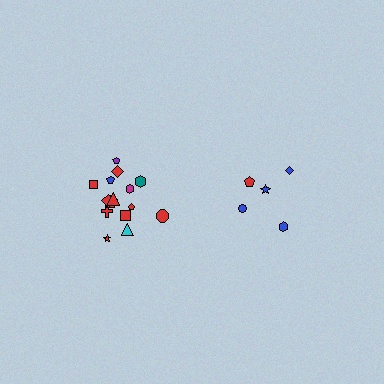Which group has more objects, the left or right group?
The left group.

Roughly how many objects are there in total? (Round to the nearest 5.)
Roughly 20 objects in total.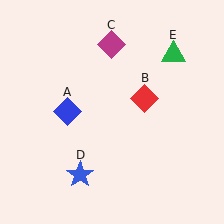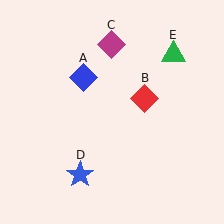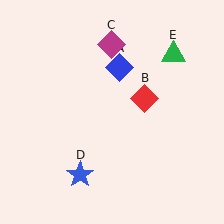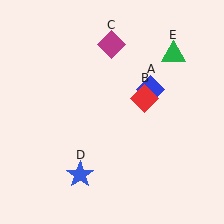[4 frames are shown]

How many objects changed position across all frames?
1 object changed position: blue diamond (object A).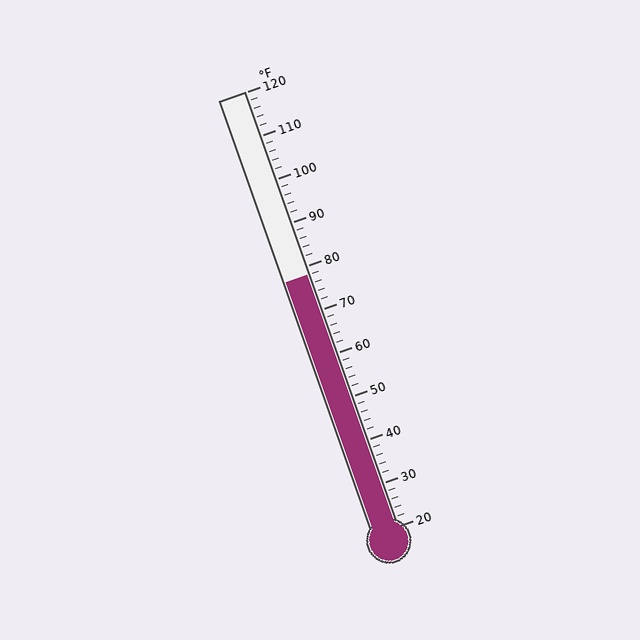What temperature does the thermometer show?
The thermometer shows approximately 78°F.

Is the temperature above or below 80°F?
The temperature is below 80°F.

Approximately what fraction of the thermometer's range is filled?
The thermometer is filled to approximately 60% of its range.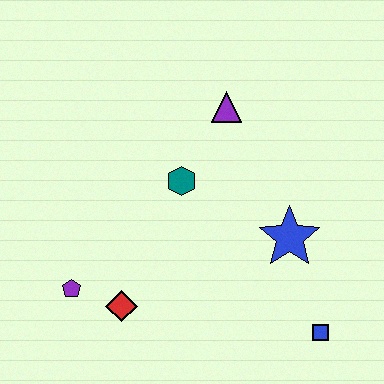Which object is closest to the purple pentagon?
The red diamond is closest to the purple pentagon.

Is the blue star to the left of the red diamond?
No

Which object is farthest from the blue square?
The purple pentagon is farthest from the blue square.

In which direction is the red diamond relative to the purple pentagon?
The red diamond is to the right of the purple pentagon.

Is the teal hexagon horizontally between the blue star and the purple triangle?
No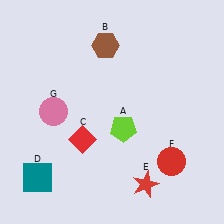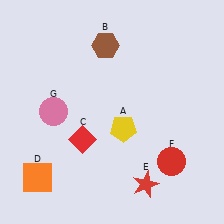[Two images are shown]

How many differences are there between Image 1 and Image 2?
There are 2 differences between the two images.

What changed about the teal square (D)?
In Image 1, D is teal. In Image 2, it changed to orange.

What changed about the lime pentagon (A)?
In Image 1, A is lime. In Image 2, it changed to yellow.